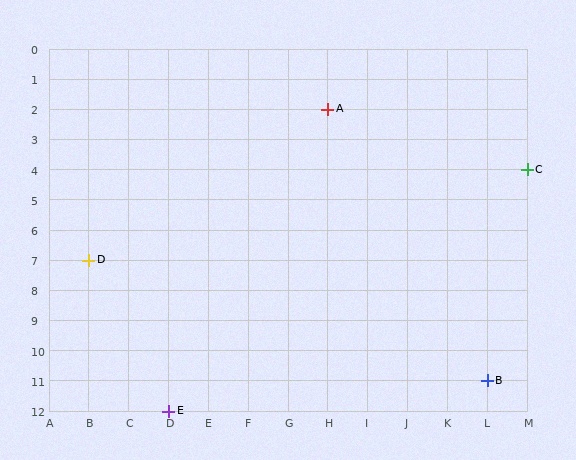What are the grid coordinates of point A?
Point A is at grid coordinates (H, 2).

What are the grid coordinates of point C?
Point C is at grid coordinates (M, 4).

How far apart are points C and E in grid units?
Points C and E are 9 columns and 8 rows apart (about 12.0 grid units diagonally).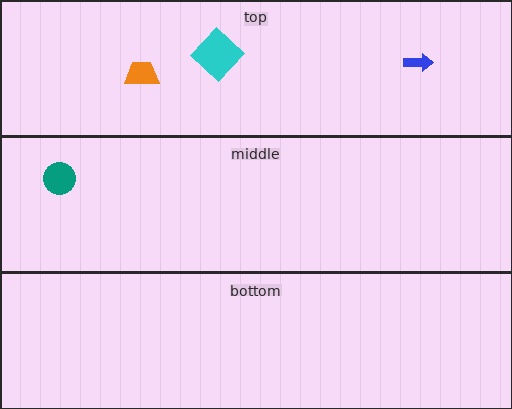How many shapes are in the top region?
3.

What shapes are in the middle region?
The teal circle.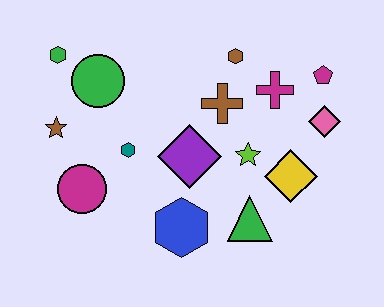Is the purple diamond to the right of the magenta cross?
No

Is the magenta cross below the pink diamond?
No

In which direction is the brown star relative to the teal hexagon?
The brown star is to the left of the teal hexagon.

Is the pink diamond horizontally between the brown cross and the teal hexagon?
No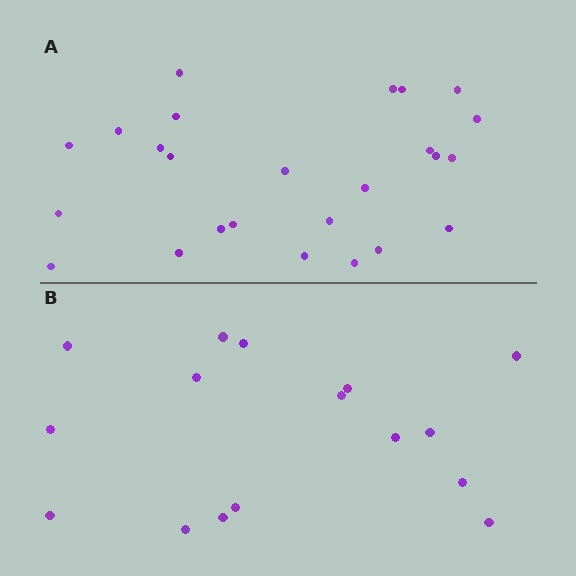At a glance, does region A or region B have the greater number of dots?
Region A (the top region) has more dots.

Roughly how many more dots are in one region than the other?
Region A has roughly 8 or so more dots than region B.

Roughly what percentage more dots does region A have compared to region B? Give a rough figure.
About 55% more.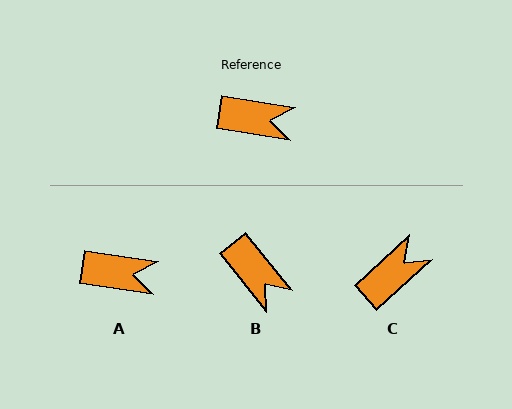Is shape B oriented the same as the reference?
No, it is off by about 42 degrees.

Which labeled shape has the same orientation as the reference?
A.